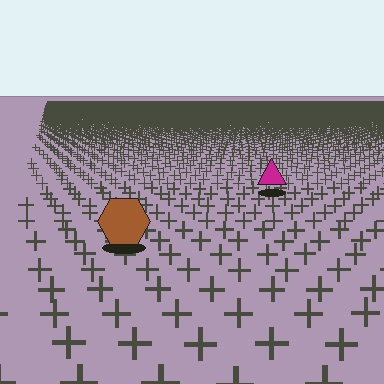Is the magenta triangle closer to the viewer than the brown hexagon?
No. The brown hexagon is closer — you can tell from the texture gradient: the ground texture is coarser near it.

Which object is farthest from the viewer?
The magenta triangle is farthest from the viewer. It appears smaller and the ground texture around it is denser.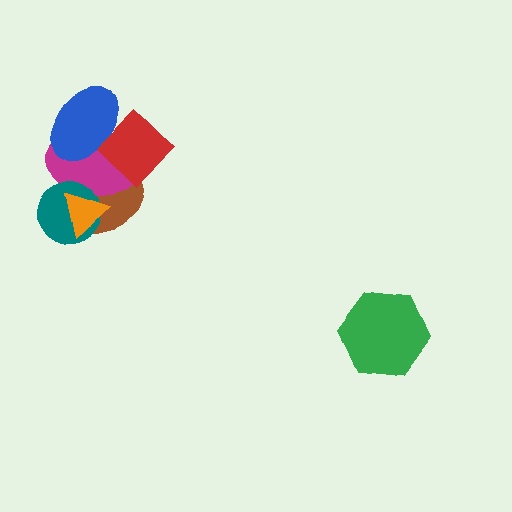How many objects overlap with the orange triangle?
3 objects overlap with the orange triangle.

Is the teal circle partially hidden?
Yes, it is partially covered by another shape.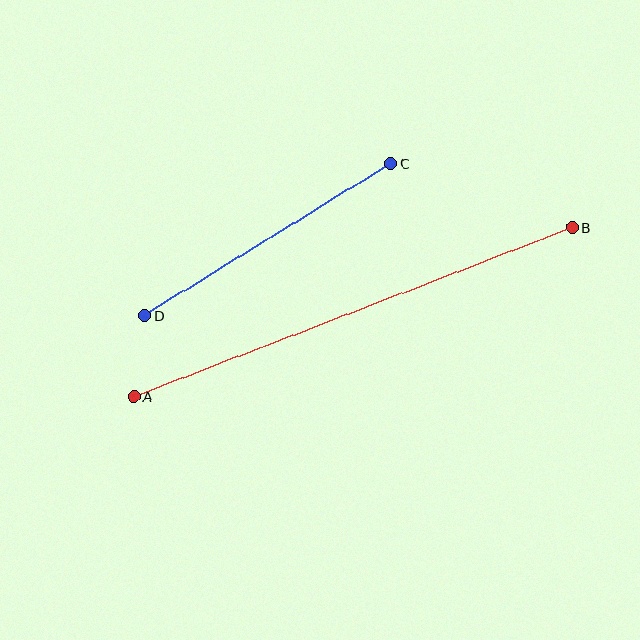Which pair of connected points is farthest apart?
Points A and B are farthest apart.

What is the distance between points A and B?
The distance is approximately 470 pixels.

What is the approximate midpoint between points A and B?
The midpoint is at approximately (353, 312) pixels.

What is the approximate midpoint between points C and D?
The midpoint is at approximately (268, 240) pixels.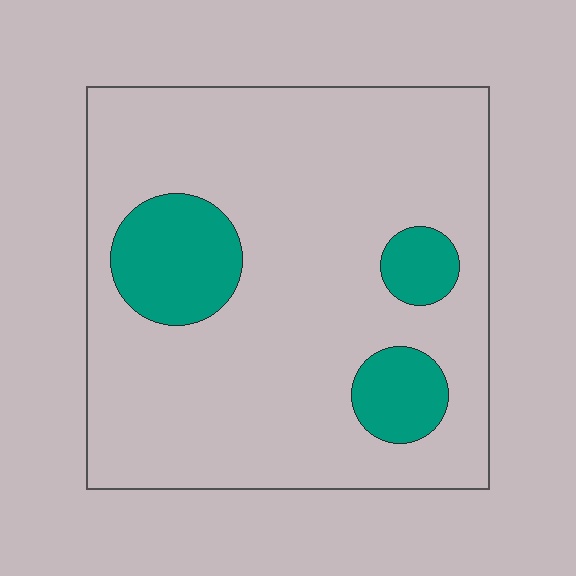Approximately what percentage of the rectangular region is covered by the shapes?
Approximately 15%.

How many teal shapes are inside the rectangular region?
3.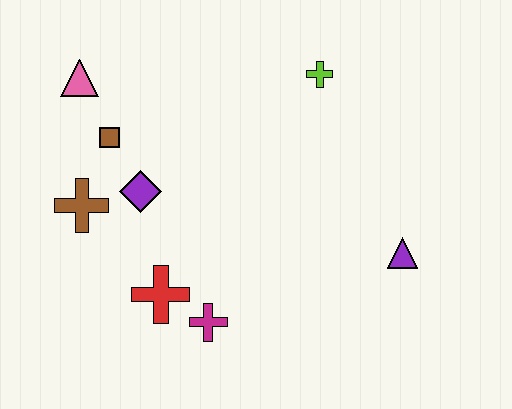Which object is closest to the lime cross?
The purple triangle is closest to the lime cross.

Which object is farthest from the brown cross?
The purple triangle is farthest from the brown cross.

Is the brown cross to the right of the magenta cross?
No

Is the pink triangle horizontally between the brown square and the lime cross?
No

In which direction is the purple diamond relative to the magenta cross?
The purple diamond is above the magenta cross.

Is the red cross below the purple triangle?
Yes